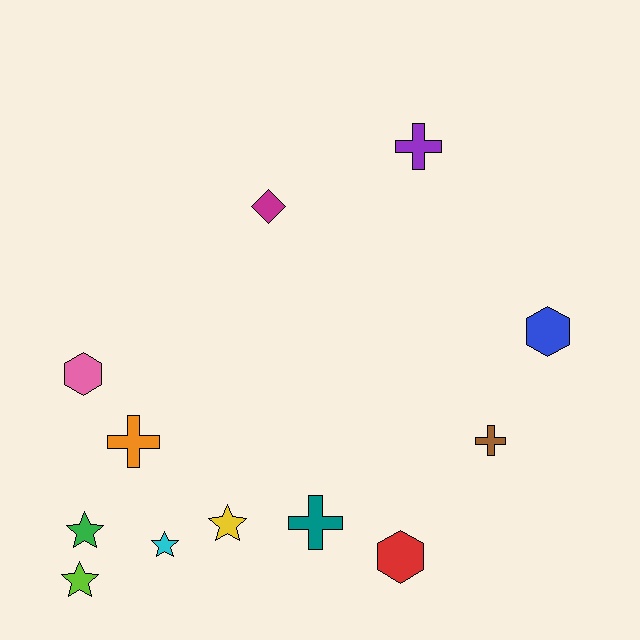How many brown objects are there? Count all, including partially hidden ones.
There is 1 brown object.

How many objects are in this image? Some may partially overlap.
There are 12 objects.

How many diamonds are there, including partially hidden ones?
There is 1 diamond.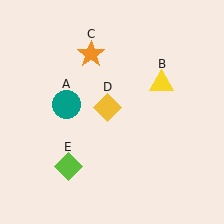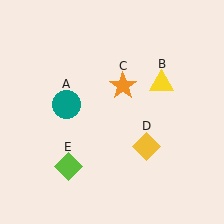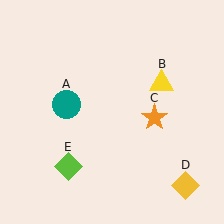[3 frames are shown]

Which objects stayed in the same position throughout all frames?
Teal circle (object A) and yellow triangle (object B) and lime diamond (object E) remained stationary.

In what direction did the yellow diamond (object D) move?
The yellow diamond (object D) moved down and to the right.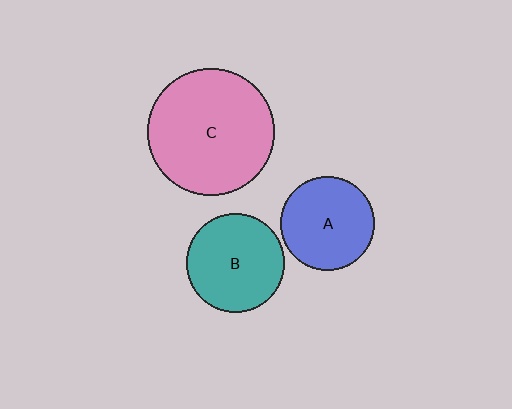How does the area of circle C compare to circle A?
Approximately 1.8 times.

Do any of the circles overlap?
No, none of the circles overlap.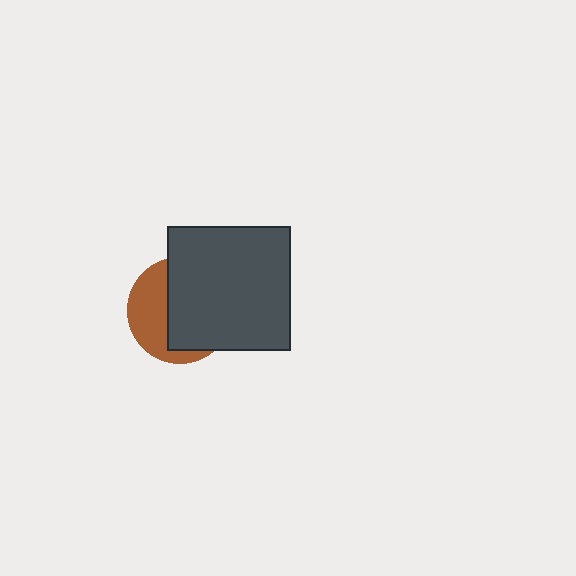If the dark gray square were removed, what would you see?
You would see the complete brown circle.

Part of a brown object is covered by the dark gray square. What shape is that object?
It is a circle.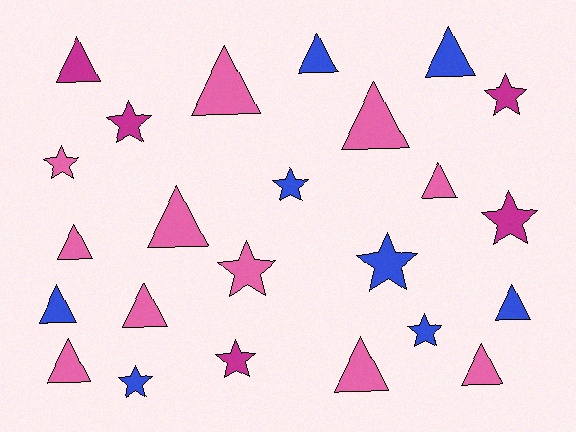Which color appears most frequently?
Pink, with 11 objects.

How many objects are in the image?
There are 24 objects.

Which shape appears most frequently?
Triangle, with 14 objects.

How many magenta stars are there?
There are 4 magenta stars.